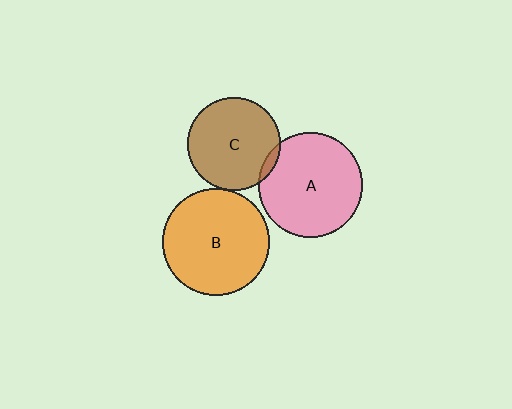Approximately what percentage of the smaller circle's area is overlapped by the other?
Approximately 5%.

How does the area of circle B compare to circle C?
Approximately 1.4 times.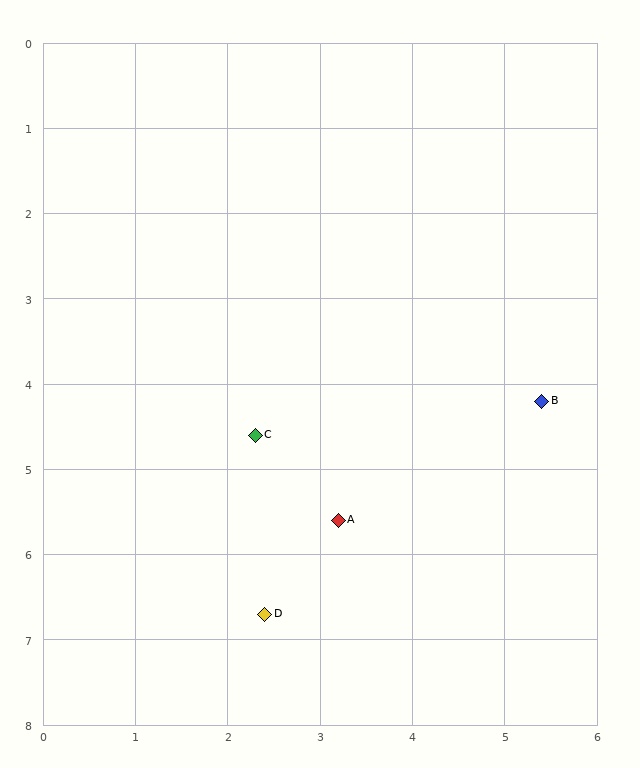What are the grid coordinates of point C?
Point C is at approximately (2.3, 4.6).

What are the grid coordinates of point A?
Point A is at approximately (3.2, 5.6).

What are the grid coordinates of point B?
Point B is at approximately (5.4, 4.2).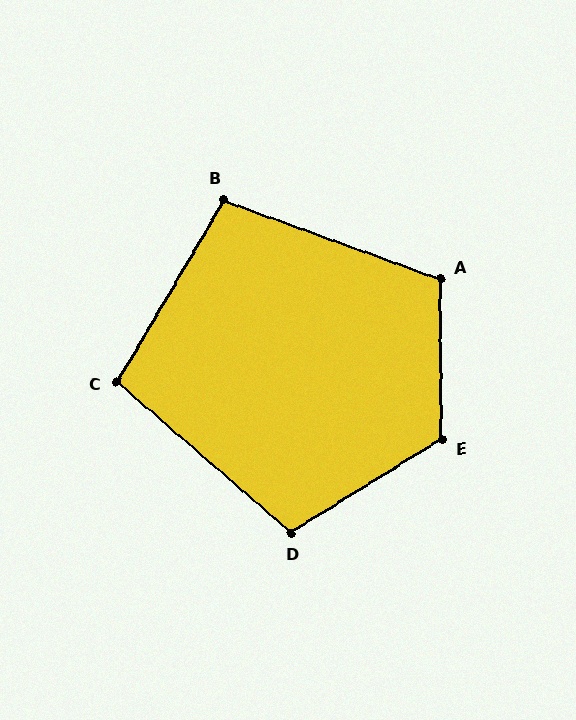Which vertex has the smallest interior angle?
B, at approximately 100 degrees.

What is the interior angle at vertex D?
Approximately 107 degrees (obtuse).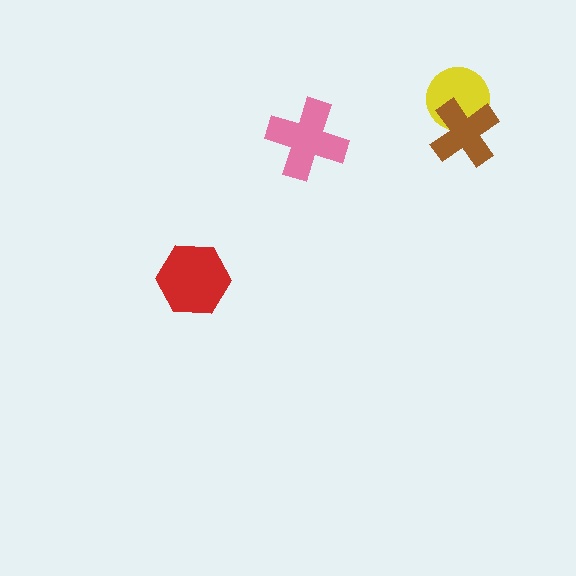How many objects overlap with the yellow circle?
1 object overlaps with the yellow circle.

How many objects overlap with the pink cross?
0 objects overlap with the pink cross.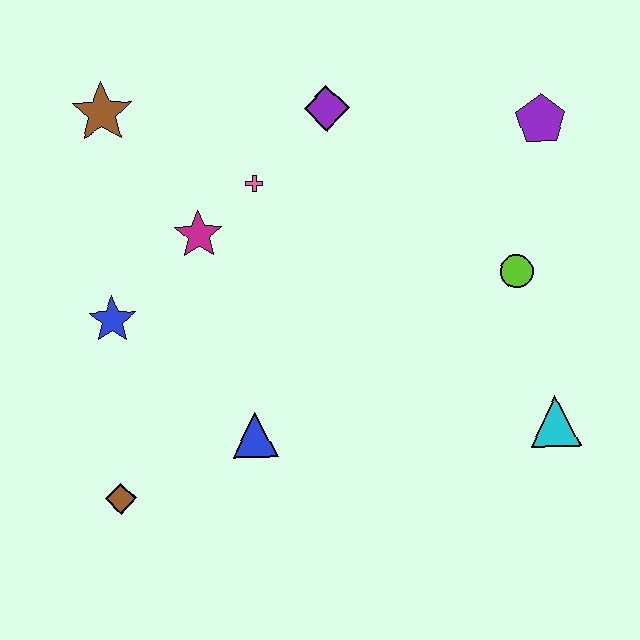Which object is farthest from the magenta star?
The cyan triangle is farthest from the magenta star.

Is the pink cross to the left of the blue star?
No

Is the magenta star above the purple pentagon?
No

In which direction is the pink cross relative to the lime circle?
The pink cross is to the left of the lime circle.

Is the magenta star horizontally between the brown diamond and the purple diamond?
Yes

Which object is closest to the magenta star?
The pink cross is closest to the magenta star.